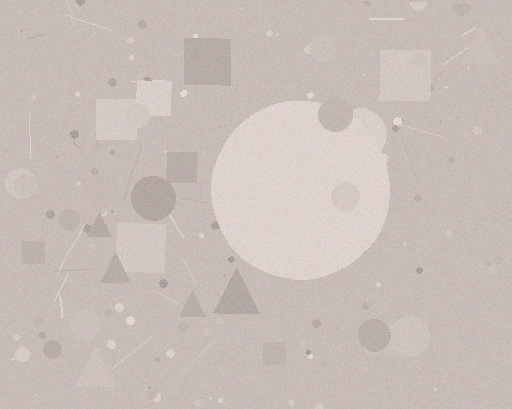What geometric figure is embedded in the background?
A circle is embedded in the background.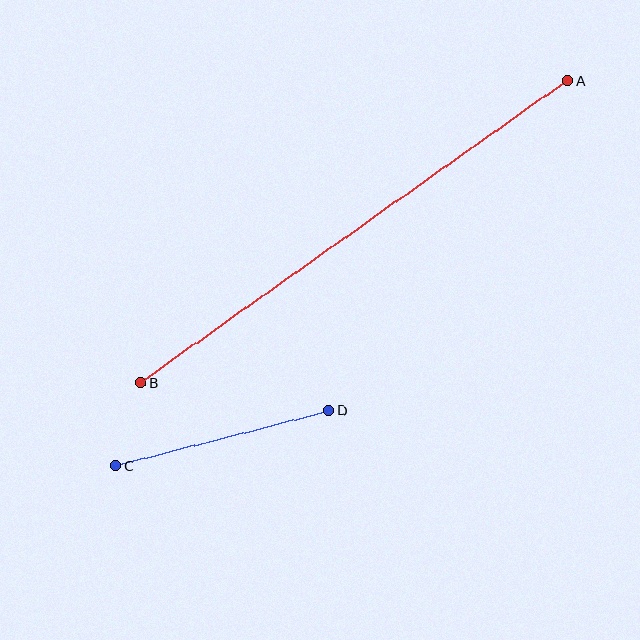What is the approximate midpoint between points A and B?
The midpoint is at approximately (354, 232) pixels.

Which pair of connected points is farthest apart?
Points A and B are farthest apart.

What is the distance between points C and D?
The distance is approximately 220 pixels.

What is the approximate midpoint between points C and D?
The midpoint is at approximately (222, 438) pixels.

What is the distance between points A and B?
The distance is approximately 523 pixels.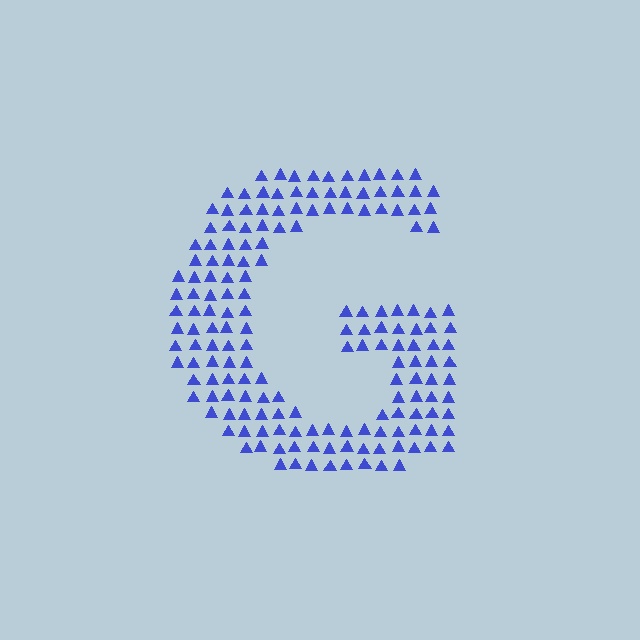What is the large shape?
The large shape is the letter G.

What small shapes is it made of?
It is made of small triangles.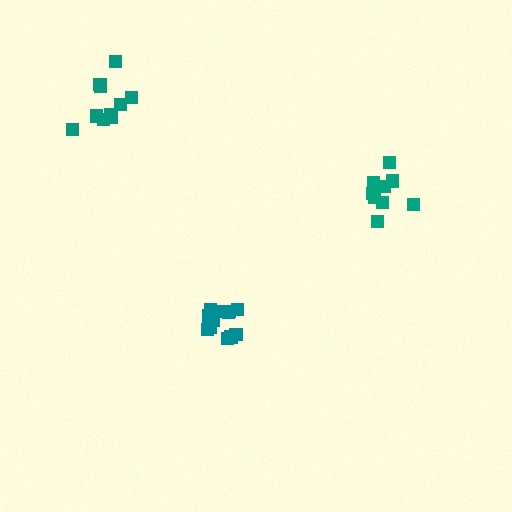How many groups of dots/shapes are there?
There are 3 groups.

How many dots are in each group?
Group 1: 13 dots, Group 2: 10 dots, Group 3: 9 dots (32 total).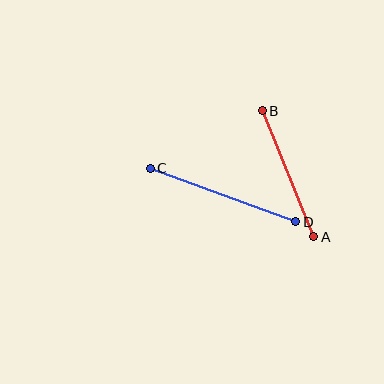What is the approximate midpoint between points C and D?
The midpoint is at approximately (223, 195) pixels.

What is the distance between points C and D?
The distance is approximately 155 pixels.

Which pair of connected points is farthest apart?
Points C and D are farthest apart.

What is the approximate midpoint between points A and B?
The midpoint is at approximately (288, 174) pixels.